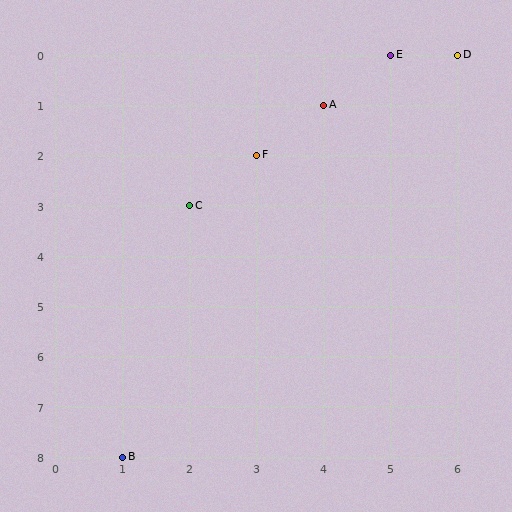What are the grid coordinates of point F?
Point F is at grid coordinates (3, 2).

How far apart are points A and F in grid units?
Points A and F are 1 column and 1 row apart (about 1.4 grid units diagonally).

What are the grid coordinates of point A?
Point A is at grid coordinates (4, 1).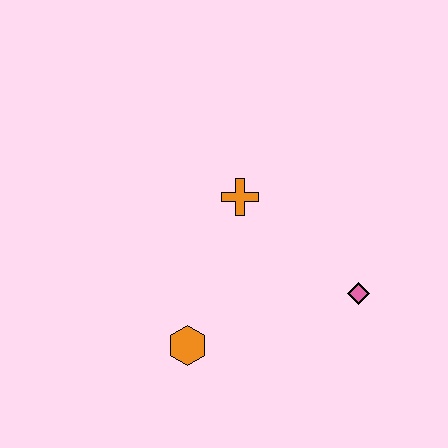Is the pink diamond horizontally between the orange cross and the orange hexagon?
No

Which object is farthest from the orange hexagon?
The pink diamond is farthest from the orange hexagon.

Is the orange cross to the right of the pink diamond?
No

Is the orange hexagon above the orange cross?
No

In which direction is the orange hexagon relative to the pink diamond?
The orange hexagon is to the left of the pink diamond.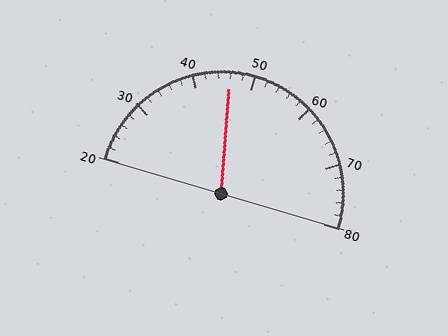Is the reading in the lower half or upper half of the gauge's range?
The reading is in the lower half of the range (20 to 80).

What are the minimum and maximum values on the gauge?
The gauge ranges from 20 to 80.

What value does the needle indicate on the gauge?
The needle indicates approximately 46.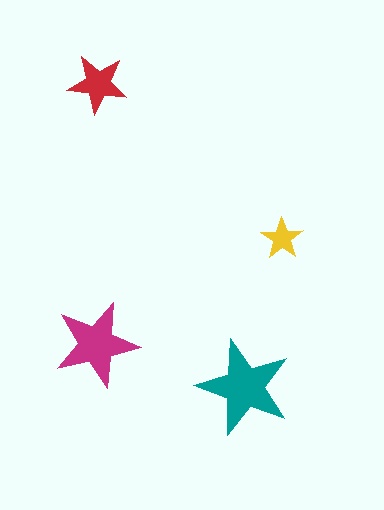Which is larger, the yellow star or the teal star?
The teal one.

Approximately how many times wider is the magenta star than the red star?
About 1.5 times wider.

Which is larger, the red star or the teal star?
The teal one.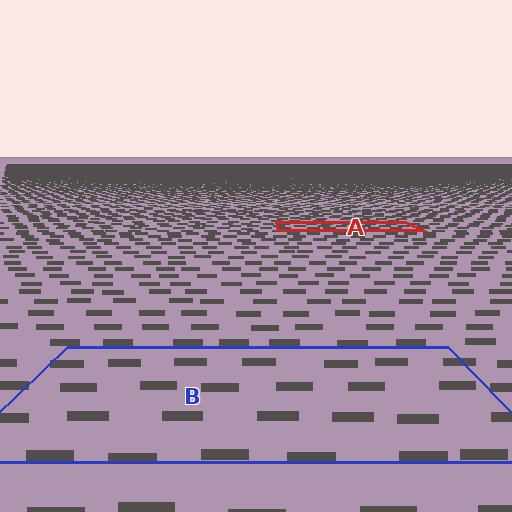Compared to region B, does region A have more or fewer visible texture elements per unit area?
Region A has more texture elements per unit area — they are packed more densely because it is farther away.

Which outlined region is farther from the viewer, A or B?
Region A is farther from the viewer — the texture elements inside it appear smaller and more densely packed.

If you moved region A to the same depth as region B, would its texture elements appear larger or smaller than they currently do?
They would appear larger. At a closer depth, the same texture elements are projected at a bigger on-screen size.